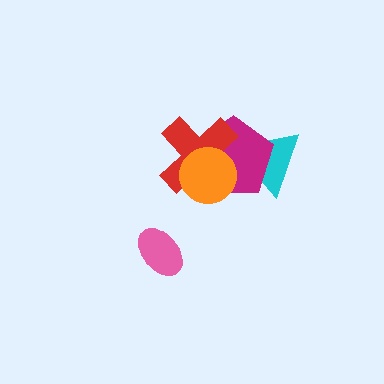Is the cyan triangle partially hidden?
Yes, it is partially covered by another shape.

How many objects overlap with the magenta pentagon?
3 objects overlap with the magenta pentagon.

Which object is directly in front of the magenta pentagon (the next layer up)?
The red cross is directly in front of the magenta pentagon.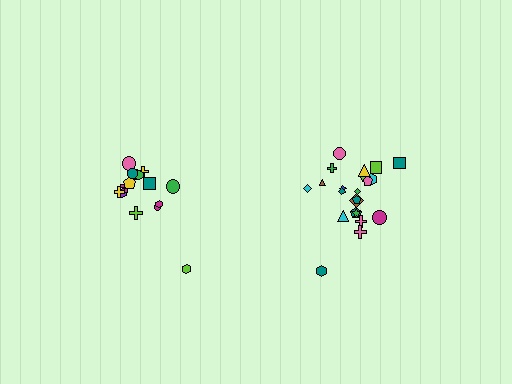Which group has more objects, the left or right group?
The right group.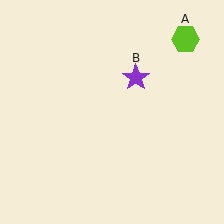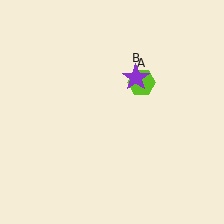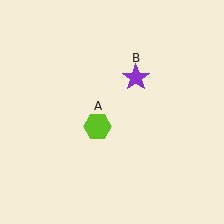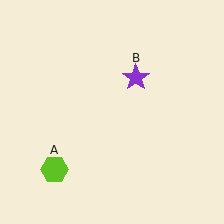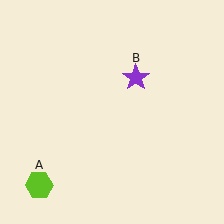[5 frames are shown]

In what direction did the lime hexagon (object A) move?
The lime hexagon (object A) moved down and to the left.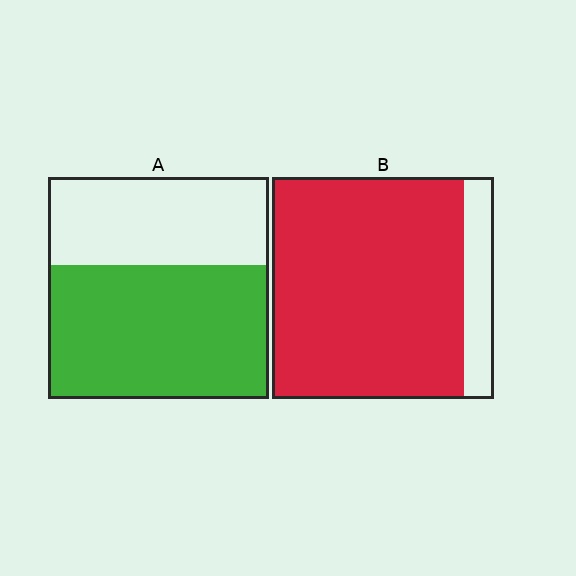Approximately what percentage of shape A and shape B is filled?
A is approximately 60% and B is approximately 85%.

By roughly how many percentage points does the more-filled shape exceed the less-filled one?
By roughly 25 percentage points (B over A).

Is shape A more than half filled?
Yes.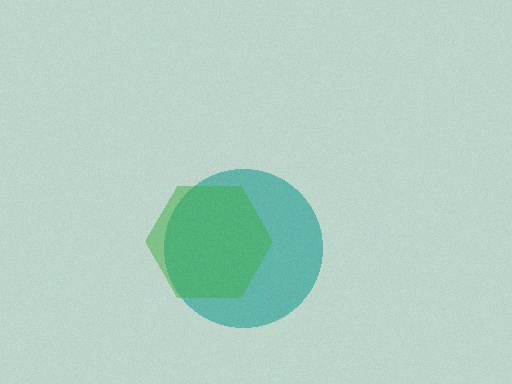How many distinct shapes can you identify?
There are 2 distinct shapes: a teal circle, a green hexagon.